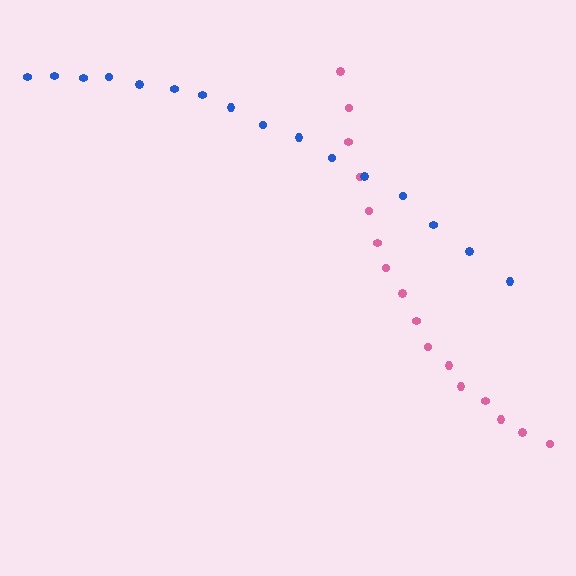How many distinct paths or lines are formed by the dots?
There are 2 distinct paths.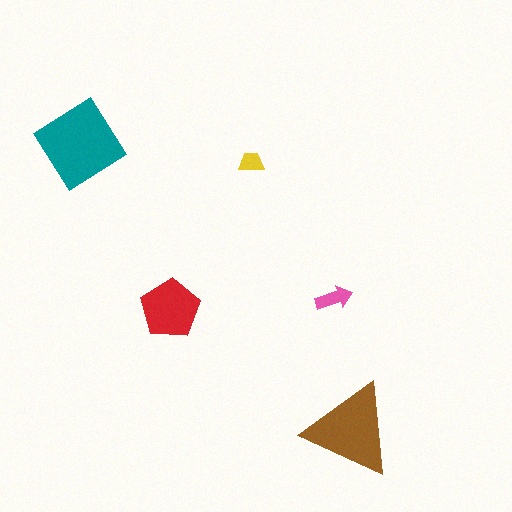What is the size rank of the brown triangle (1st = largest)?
2nd.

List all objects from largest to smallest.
The teal diamond, the brown triangle, the red pentagon, the pink arrow, the yellow trapezoid.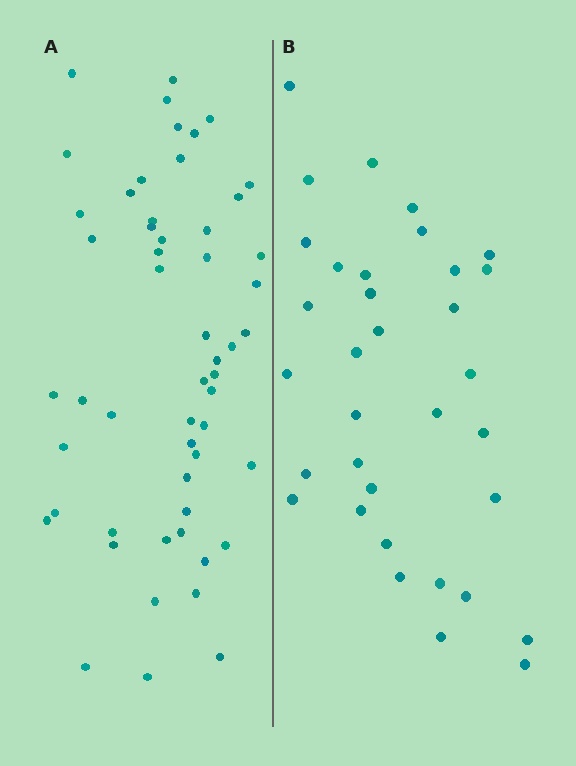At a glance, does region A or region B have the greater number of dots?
Region A (the left region) has more dots.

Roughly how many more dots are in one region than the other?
Region A has approximately 20 more dots than region B.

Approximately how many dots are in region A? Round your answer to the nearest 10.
About 50 dots. (The exact count is 54, which rounds to 50.)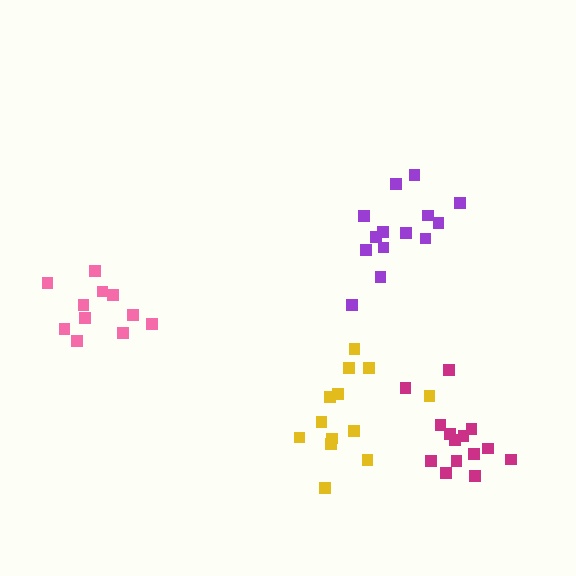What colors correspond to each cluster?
The clusters are colored: yellow, pink, purple, magenta.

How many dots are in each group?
Group 1: 13 dots, Group 2: 11 dots, Group 3: 14 dots, Group 4: 14 dots (52 total).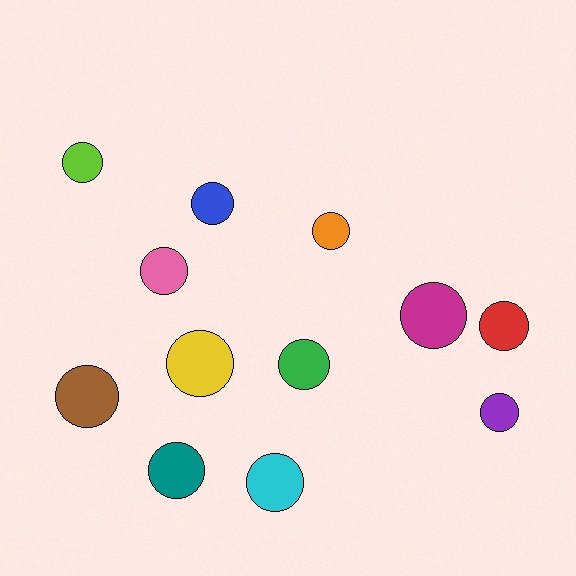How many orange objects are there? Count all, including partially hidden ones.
There is 1 orange object.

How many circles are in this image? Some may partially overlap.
There are 12 circles.